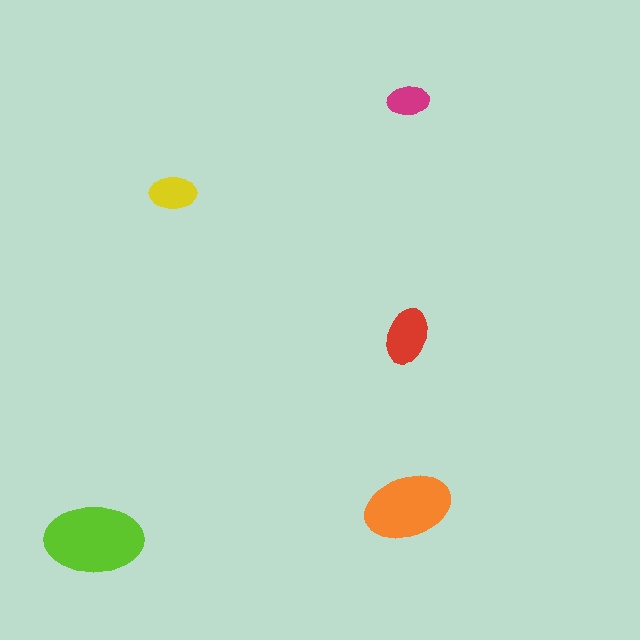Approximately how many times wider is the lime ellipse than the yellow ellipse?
About 2 times wider.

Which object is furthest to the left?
The lime ellipse is leftmost.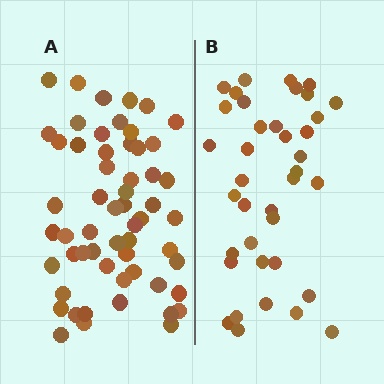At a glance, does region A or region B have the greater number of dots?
Region A (the left region) has more dots.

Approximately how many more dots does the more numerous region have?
Region A has approximately 20 more dots than region B.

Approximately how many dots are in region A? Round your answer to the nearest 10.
About 60 dots. (The exact count is 57, which rounds to 60.)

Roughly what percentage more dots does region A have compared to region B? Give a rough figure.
About 50% more.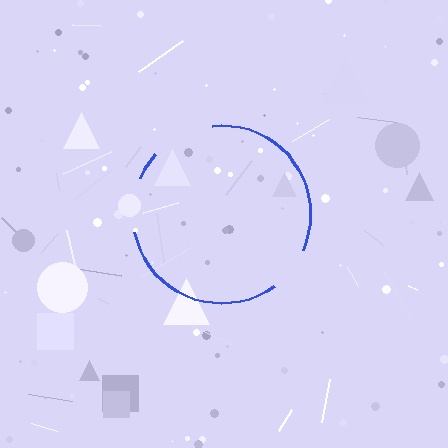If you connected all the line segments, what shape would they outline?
They would outline a circle.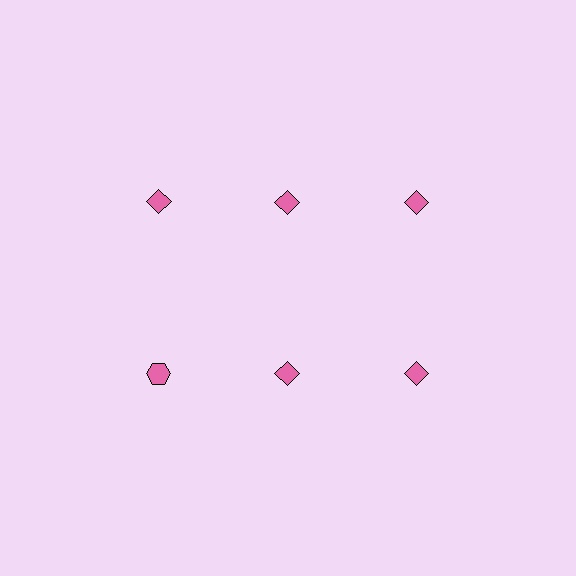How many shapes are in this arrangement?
There are 6 shapes arranged in a grid pattern.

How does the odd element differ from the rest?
It has a different shape: hexagon instead of diamond.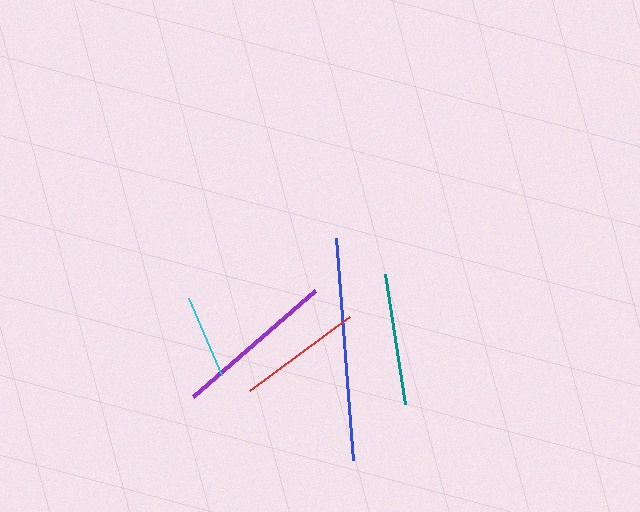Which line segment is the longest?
The blue line is the longest at approximately 223 pixels.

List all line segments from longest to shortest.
From longest to shortest: blue, purple, teal, red, cyan.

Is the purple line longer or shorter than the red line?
The purple line is longer than the red line.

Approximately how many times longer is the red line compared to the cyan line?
The red line is approximately 1.5 times the length of the cyan line.